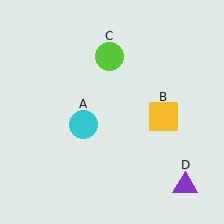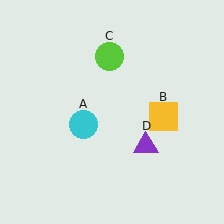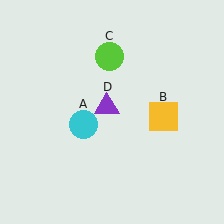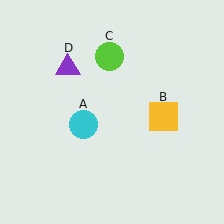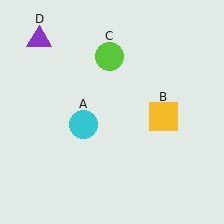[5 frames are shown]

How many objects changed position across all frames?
1 object changed position: purple triangle (object D).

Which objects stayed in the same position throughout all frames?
Cyan circle (object A) and yellow square (object B) and lime circle (object C) remained stationary.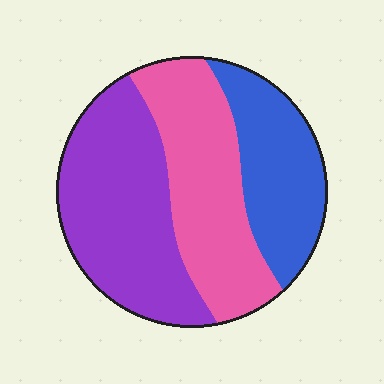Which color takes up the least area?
Blue, at roughly 25%.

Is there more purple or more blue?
Purple.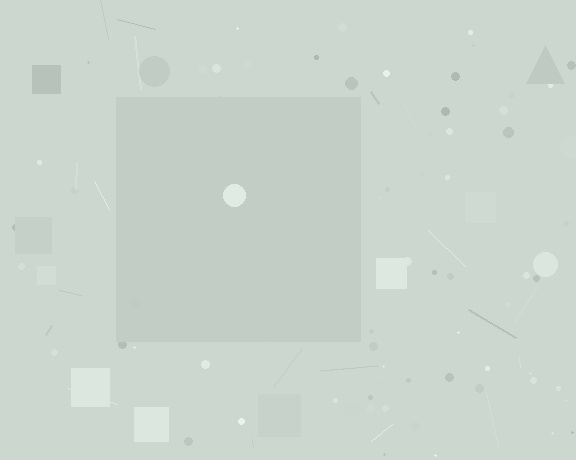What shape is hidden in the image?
A square is hidden in the image.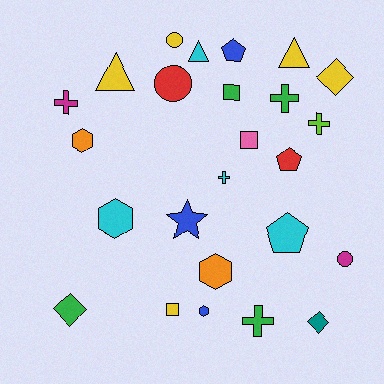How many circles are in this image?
There are 3 circles.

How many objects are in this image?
There are 25 objects.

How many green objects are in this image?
There are 4 green objects.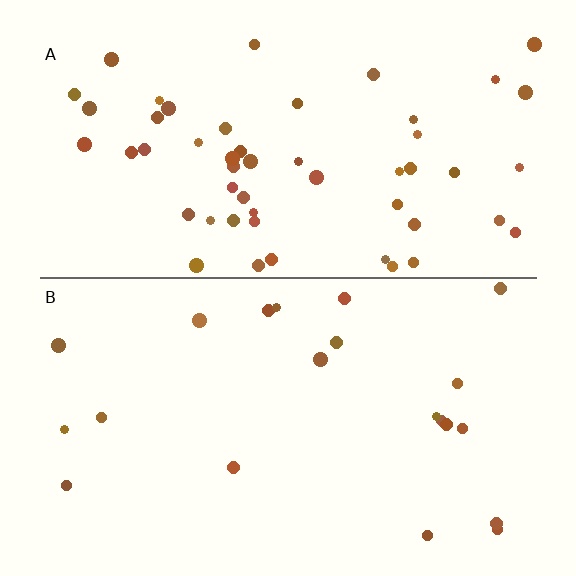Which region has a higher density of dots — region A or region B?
A (the top).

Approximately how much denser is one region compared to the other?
Approximately 2.5× — region A over region B.